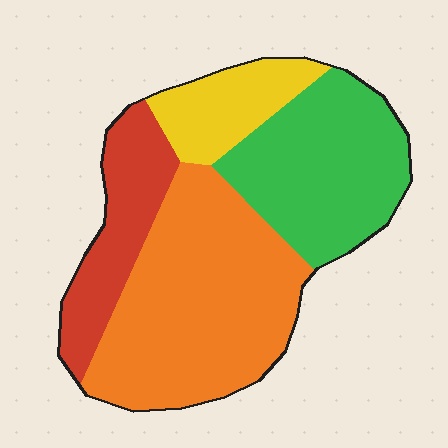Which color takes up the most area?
Orange, at roughly 40%.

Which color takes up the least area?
Yellow, at roughly 10%.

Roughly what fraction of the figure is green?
Green covers 29% of the figure.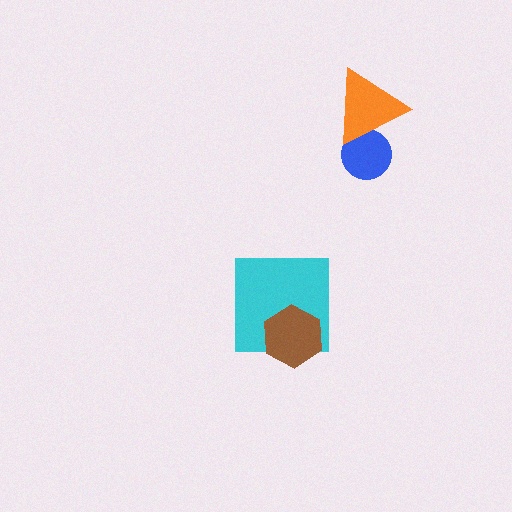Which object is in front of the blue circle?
The orange triangle is in front of the blue circle.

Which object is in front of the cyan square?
The brown hexagon is in front of the cyan square.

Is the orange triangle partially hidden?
No, no other shape covers it.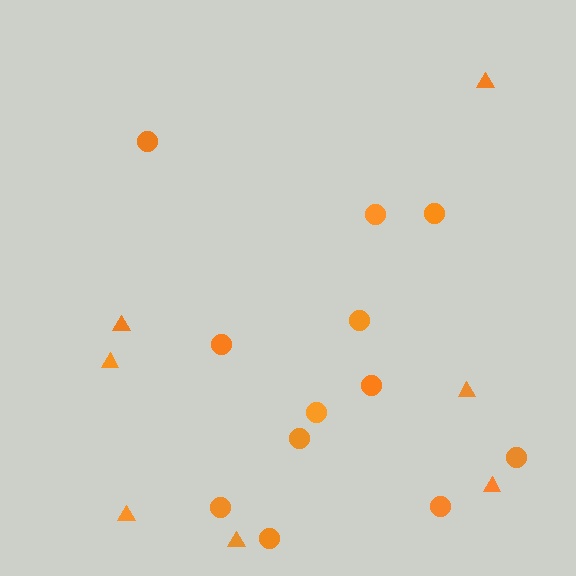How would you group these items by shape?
There are 2 groups: one group of triangles (7) and one group of circles (12).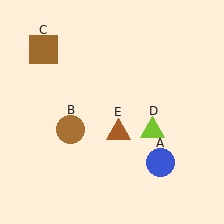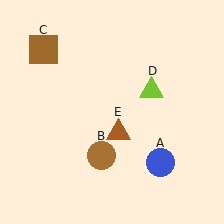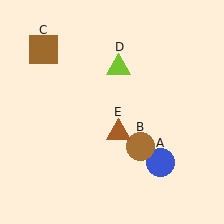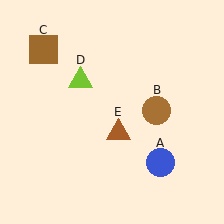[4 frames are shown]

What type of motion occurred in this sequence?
The brown circle (object B), lime triangle (object D) rotated counterclockwise around the center of the scene.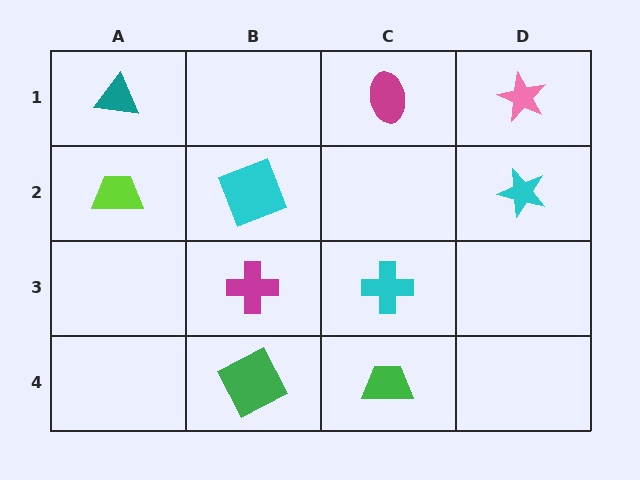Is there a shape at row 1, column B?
No, that cell is empty.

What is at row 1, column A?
A teal triangle.